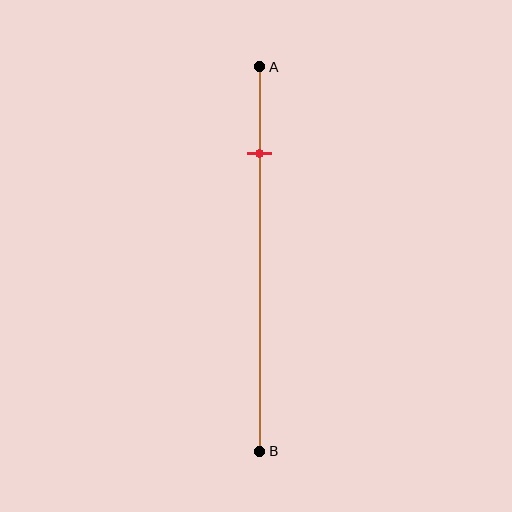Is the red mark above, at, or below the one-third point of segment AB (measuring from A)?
The red mark is above the one-third point of segment AB.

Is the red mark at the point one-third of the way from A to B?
No, the mark is at about 25% from A, not at the 33% one-third point.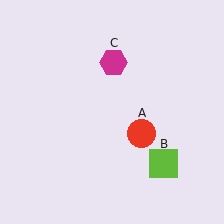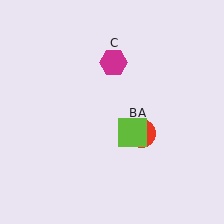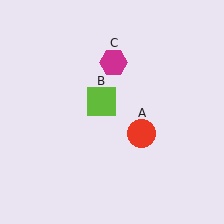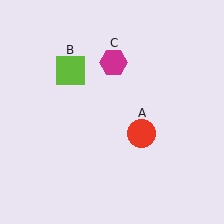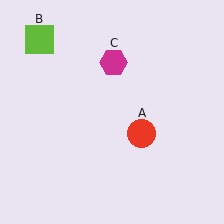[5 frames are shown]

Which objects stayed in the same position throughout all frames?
Red circle (object A) and magenta hexagon (object C) remained stationary.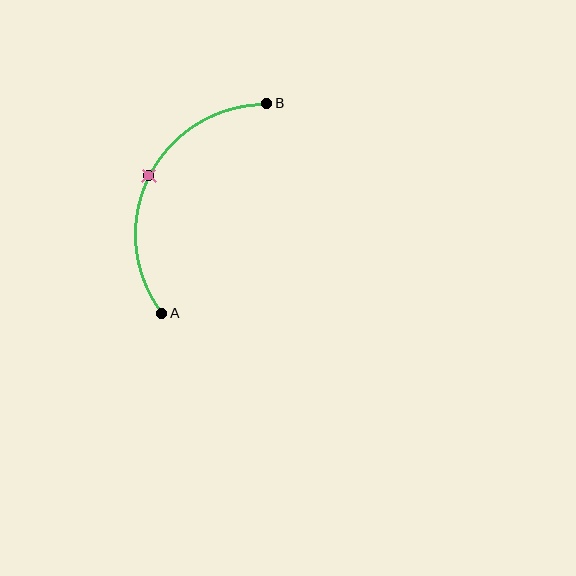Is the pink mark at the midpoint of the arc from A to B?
Yes. The pink mark lies on the arc at equal arc-length from both A and B — it is the arc midpoint.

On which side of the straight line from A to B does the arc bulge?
The arc bulges to the left of the straight line connecting A and B.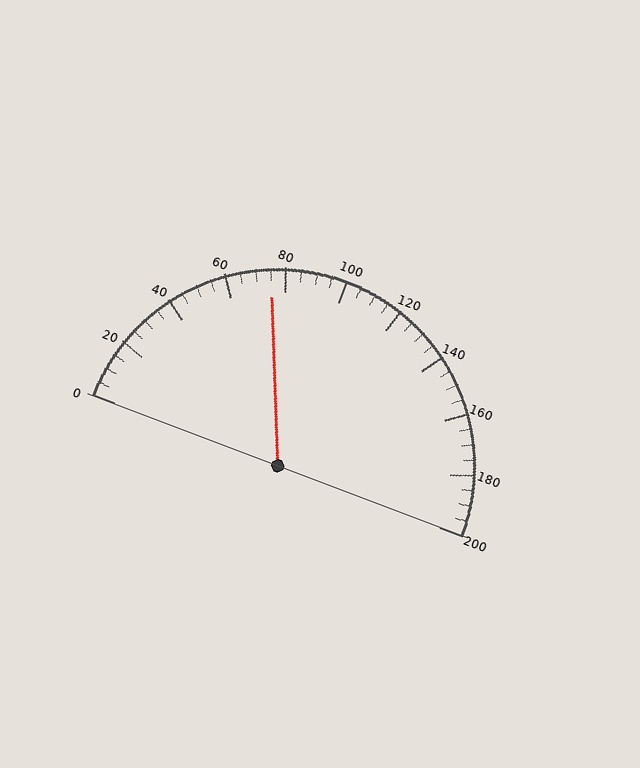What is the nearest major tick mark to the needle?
The nearest major tick mark is 80.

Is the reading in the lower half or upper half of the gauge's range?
The reading is in the lower half of the range (0 to 200).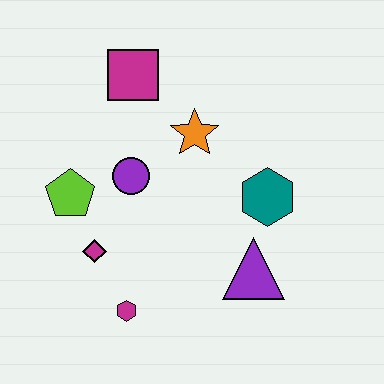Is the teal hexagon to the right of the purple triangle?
Yes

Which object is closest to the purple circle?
The lime pentagon is closest to the purple circle.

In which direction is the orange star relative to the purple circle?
The orange star is to the right of the purple circle.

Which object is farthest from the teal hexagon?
The lime pentagon is farthest from the teal hexagon.